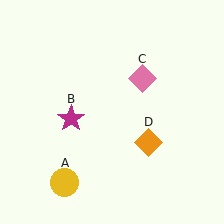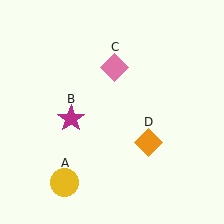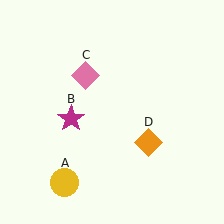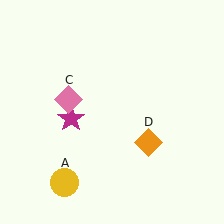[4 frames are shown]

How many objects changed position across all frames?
1 object changed position: pink diamond (object C).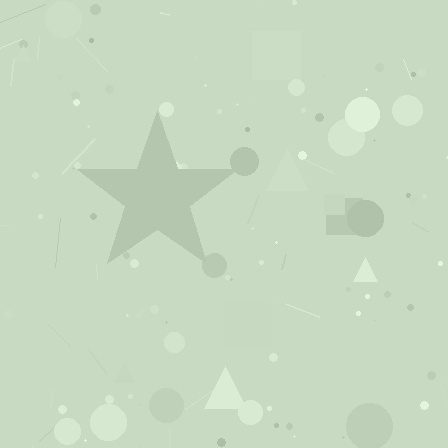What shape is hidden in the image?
A star is hidden in the image.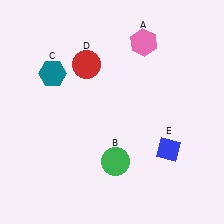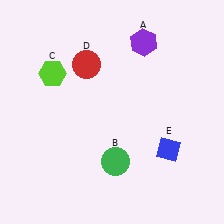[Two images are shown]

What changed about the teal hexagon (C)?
In Image 1, C is teal. In Image 2, it changed to lime.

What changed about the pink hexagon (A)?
In Image 1, A is pink. In Image 2, it changed to purple.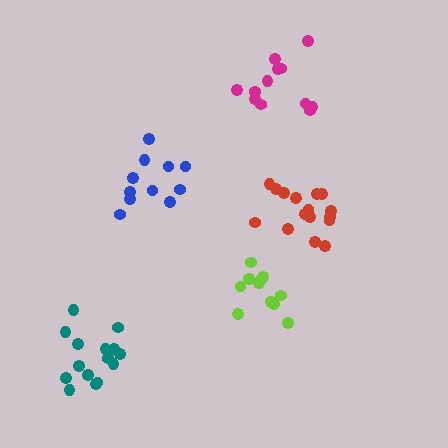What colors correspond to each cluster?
The clusters are colored: blue, red, magenta, lime, teal.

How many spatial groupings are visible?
There are 5 spatial groupings.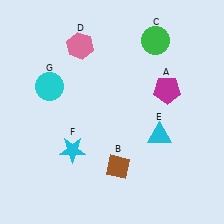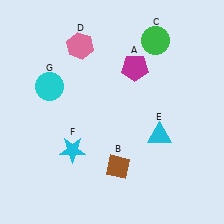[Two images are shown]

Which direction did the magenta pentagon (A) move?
The magenta pentagon (A) moved left.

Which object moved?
The magenta pentagon (A) moved left.